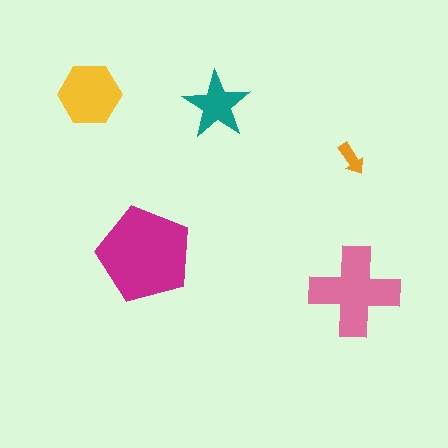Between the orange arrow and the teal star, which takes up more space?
The teal star.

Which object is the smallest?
The orange arrow.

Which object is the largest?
The magenta pentagon.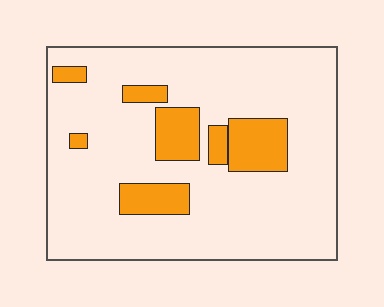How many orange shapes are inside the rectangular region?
7.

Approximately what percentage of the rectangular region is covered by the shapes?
Approximately 15%.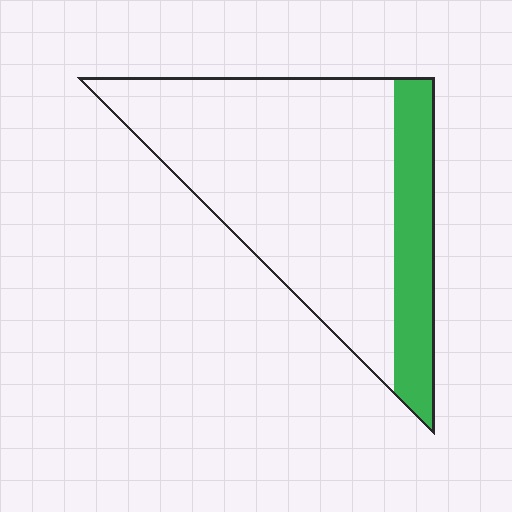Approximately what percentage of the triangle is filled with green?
Approximately 20%.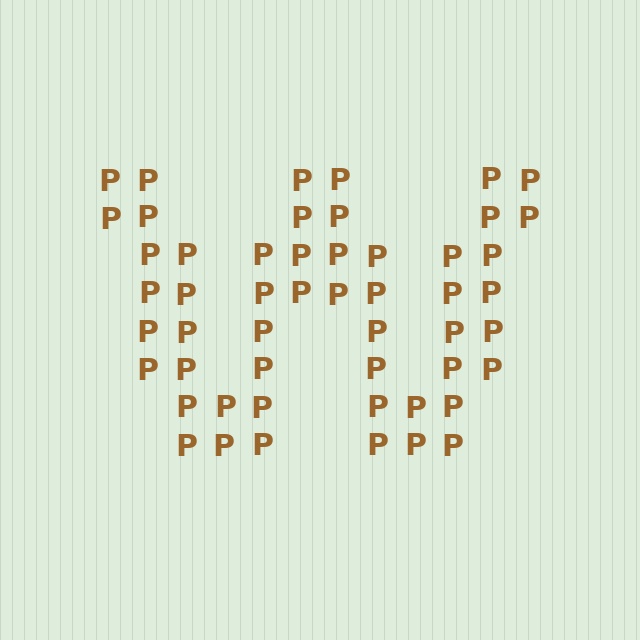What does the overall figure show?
The overall figure shows the letter W.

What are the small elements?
The small elements are letter P's.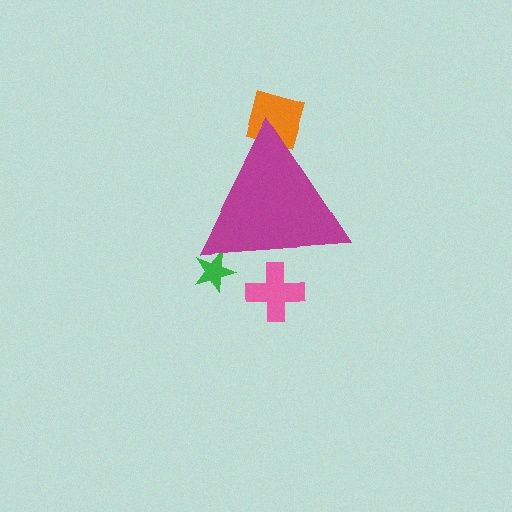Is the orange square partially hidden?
Yes, the orange square is partially hidden behind the magenta triangle.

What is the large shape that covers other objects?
A magenta triangle.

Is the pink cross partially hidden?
Yes, the pink cross is partially hidden behind the magenta triangle.